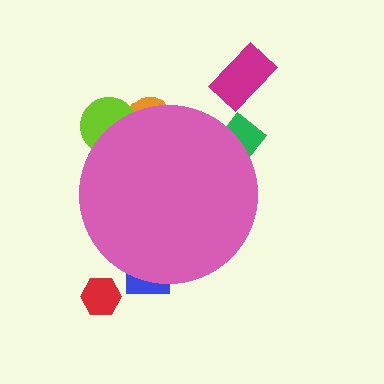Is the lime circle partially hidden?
Yes, the lime circle is partially hidden behind the pink circle.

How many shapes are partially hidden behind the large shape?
4 shapes are partially hidden.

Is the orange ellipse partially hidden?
Yes, the orange ellipse is partially hidden behind the pink circle.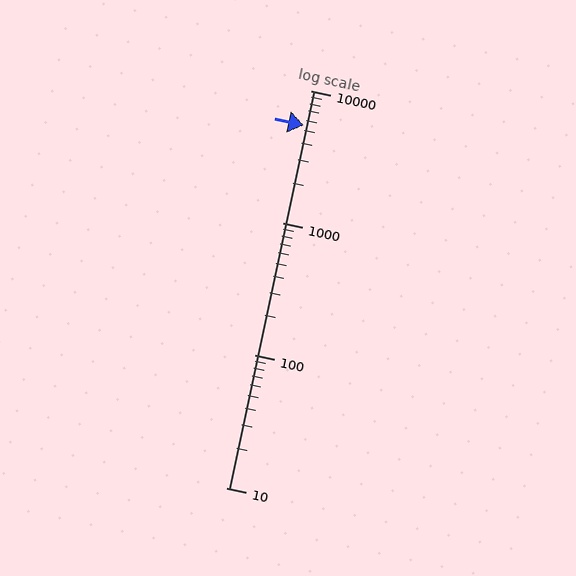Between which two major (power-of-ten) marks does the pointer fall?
The pointer is between 1000 and 10000.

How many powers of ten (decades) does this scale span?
The scale spans 3 decades, from 10 to 10000.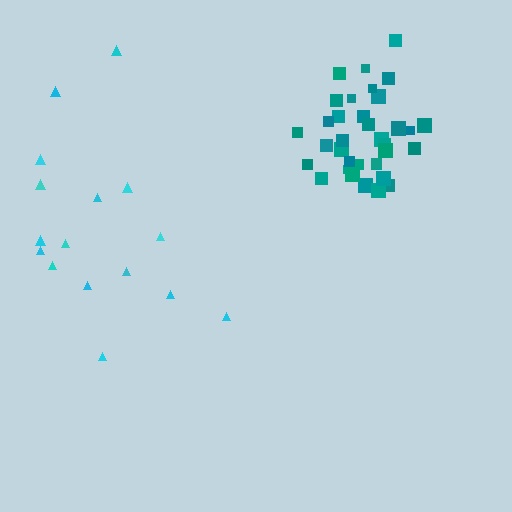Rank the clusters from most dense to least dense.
teal, cyan.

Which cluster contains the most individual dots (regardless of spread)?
Teal (35).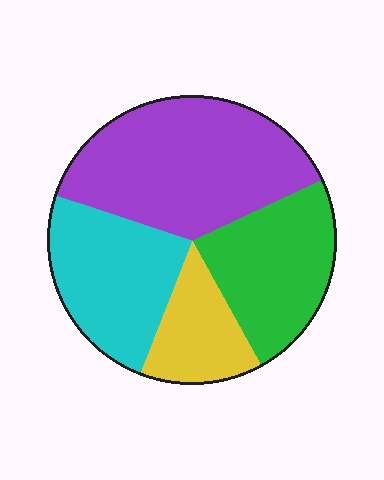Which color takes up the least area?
Yellow, at roughly 15%.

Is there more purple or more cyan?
Purple.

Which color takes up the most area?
Purple, at roughly 40%.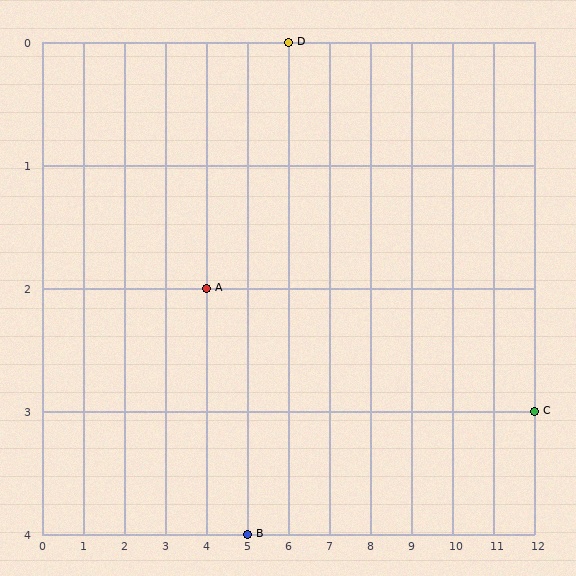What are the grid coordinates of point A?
Point A is at grid coordinates (4, 2).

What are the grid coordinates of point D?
Point D is at grid coordinates (6, 0).